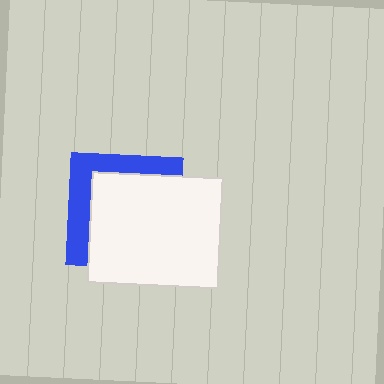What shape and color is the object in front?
The object in front is a white rectangle.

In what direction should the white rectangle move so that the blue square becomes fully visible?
The white rectangle should move toward the lower-right. That is the shortest direction to clear the overlap and leave the blue square fully visible.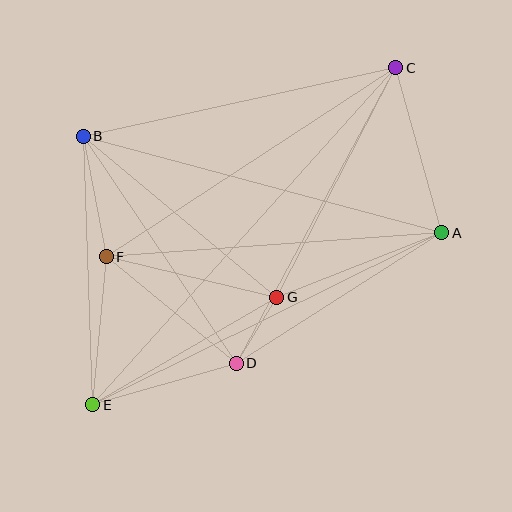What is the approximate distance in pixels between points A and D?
The distance between A and D is approximately 244 pixels.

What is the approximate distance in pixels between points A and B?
The distance between A and B is approximately 371 pixels.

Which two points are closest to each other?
Points D and G are closest to each other.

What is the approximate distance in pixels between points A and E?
The distance between A and E is approximately 389 pixels.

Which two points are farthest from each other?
Points C and E are farthest from each other.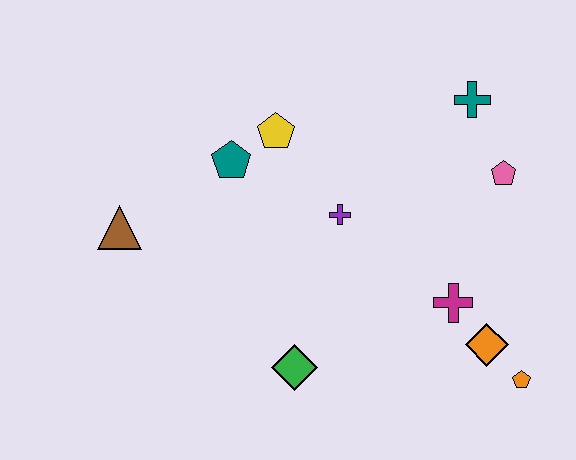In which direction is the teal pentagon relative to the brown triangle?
The teal pentagon is to the right of the brown triangle.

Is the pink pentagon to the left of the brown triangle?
No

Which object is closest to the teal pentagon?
The yellow pentagon is closest to the teal pentagon.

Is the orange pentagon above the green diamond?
No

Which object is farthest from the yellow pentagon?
The orange pentagon is farthest from the yellow pentagon.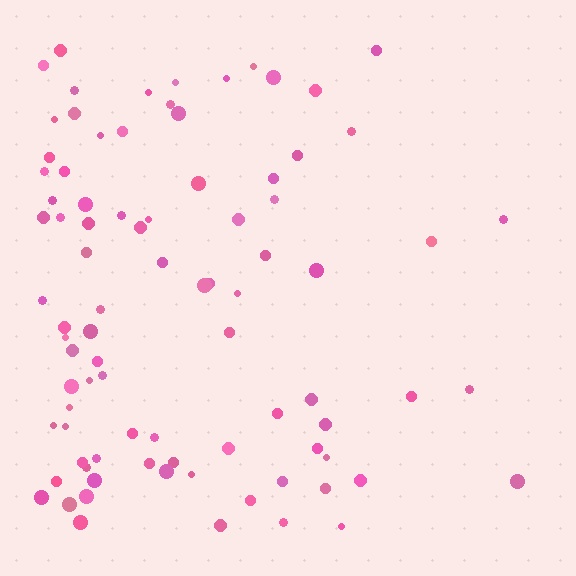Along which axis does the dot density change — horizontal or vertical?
Horizontal.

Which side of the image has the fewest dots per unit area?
The right.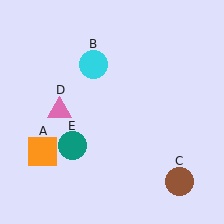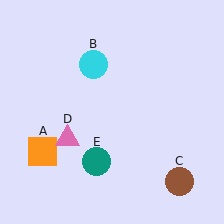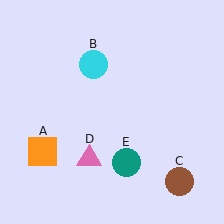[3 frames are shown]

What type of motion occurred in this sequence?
The pink triangle (object D), teal circle (object E) rotated counterclockwise around the center of the scene.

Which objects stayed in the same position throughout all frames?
Orange square (object A) and cyan circle (object B) and brown circle (object C) remained stationary.